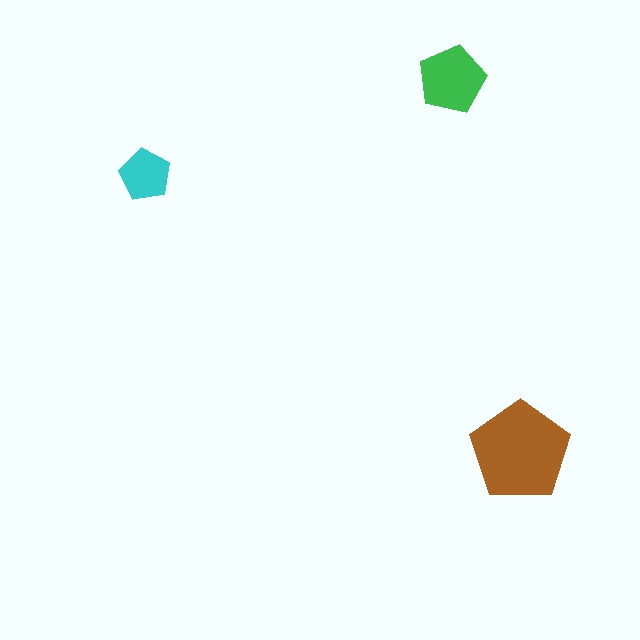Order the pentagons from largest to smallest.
the brown one, the green one, the cyan one.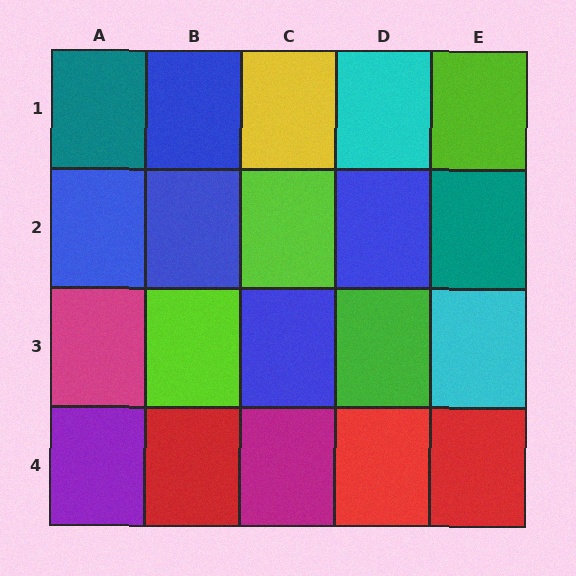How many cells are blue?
5 cells are blue.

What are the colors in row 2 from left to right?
Blue, blue, lime, blue, teal.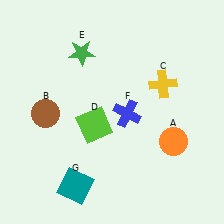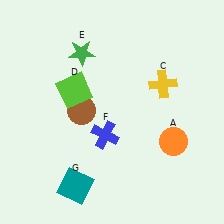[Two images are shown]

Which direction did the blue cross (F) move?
The blue cross (F) moved left.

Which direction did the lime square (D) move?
The lime square (D) moved up.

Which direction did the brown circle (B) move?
The brown circle (B) moved right.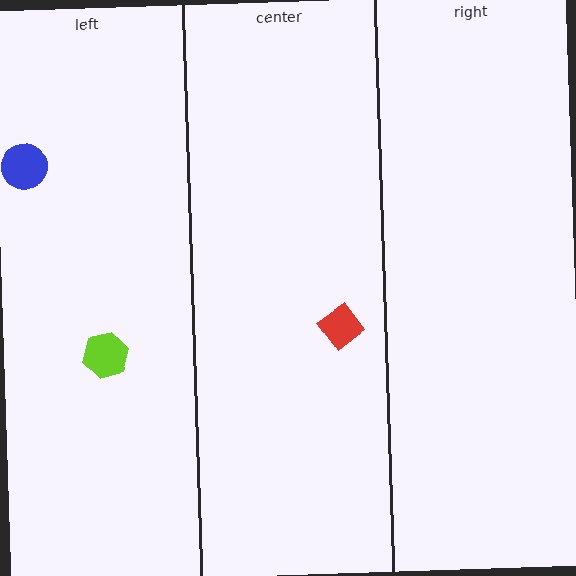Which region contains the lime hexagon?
The left region.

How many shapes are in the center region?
1.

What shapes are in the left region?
The lime hexagon, the blue circle.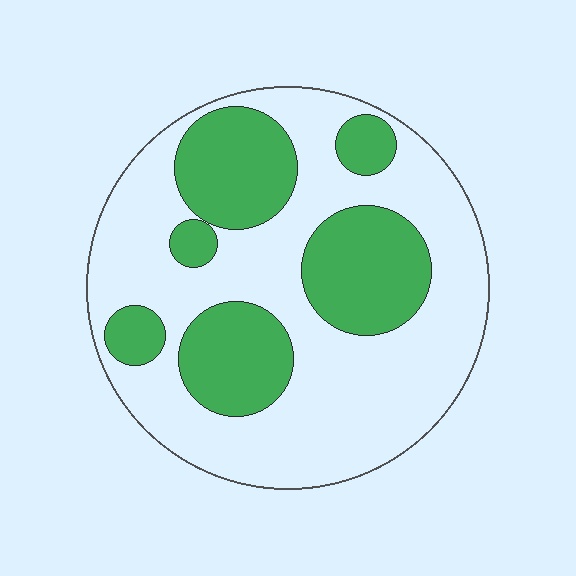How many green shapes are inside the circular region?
6.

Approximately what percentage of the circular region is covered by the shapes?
Approximately 35%.